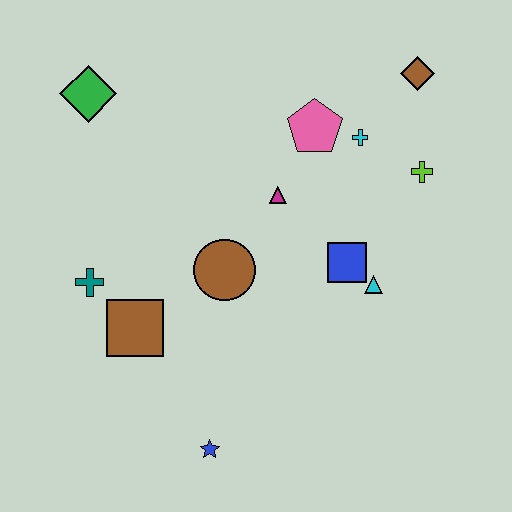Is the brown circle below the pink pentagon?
Yes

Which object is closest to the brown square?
The teal cross is closest to the brown square.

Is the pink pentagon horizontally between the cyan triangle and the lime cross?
No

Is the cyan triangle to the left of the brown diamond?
Yes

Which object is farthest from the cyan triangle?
The green diamond is farthest from the cyan triangle.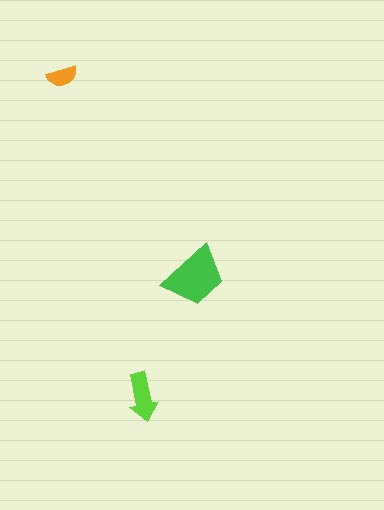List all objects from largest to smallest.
The green trapezoid, the lime arrow, the orange semicircle.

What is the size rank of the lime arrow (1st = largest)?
2nd.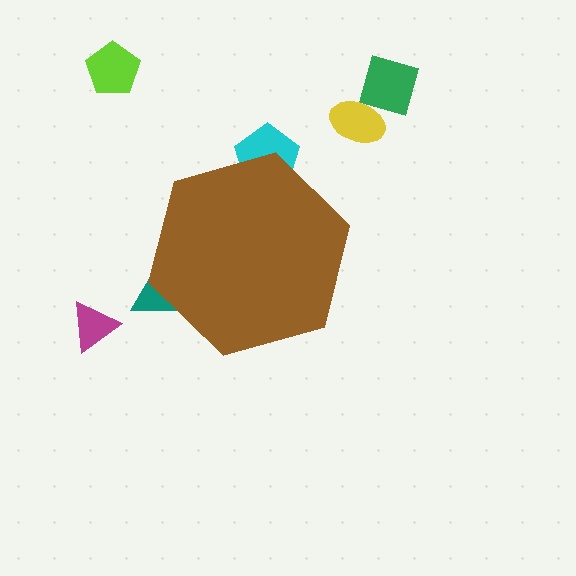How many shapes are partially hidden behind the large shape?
2 shapes are partially hidden.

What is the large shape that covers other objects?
A brown hexagon.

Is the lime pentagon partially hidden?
No, the lime pentagon is fully visible.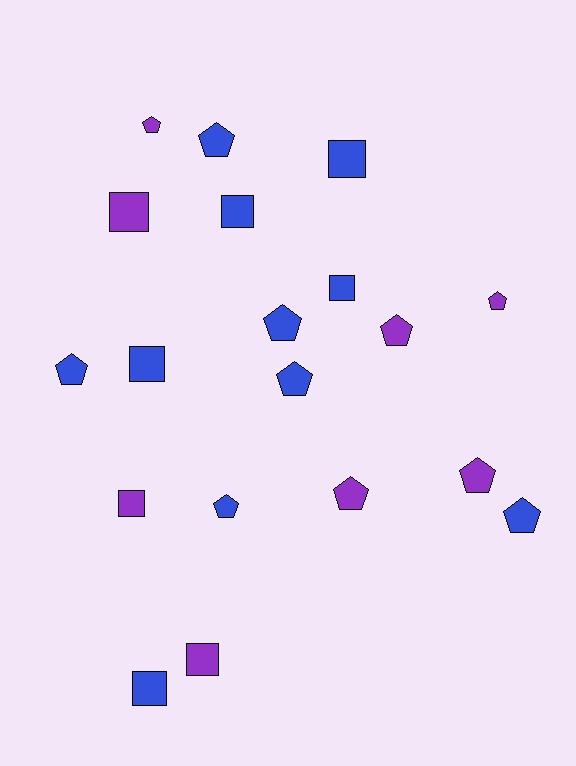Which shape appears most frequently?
Pentagon, with 11 objects.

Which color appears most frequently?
Blue, with 11 objects.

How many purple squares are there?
There are 3 purple squares.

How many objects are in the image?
There are 19 objects.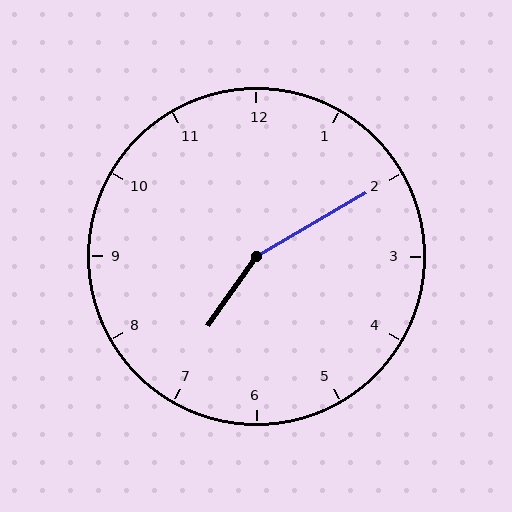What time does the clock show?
7:10.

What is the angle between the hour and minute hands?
Approximately 155 degrees.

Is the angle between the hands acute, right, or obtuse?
It is obtuse.